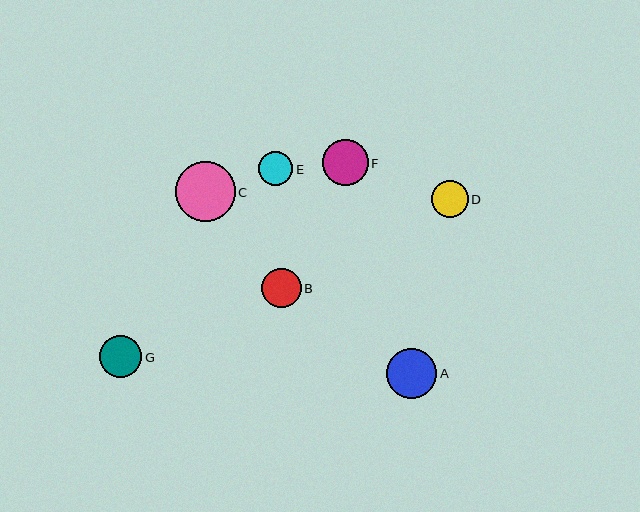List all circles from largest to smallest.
From largest to smallest: C, A, F, G, B, D, E.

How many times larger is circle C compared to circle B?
Circle C is approximately 1.5 times the size of circle B.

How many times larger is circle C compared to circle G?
Circle C is approximately 1.4 times the size of circle G.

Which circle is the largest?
Circle C is the largest with a size of approximately 60 pixels.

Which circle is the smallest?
Circle E is the smallest with a size of approximately 34 pixels.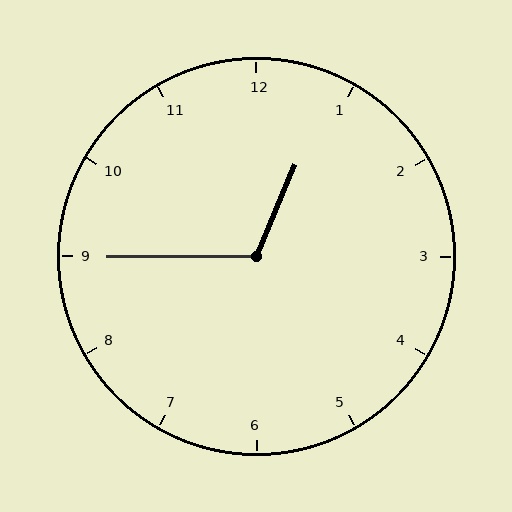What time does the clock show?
12:45.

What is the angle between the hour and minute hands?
Approximately 112 degrees.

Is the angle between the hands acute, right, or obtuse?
It is obtuse.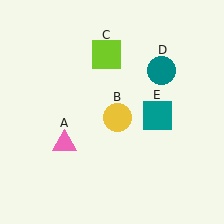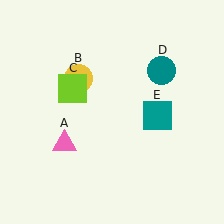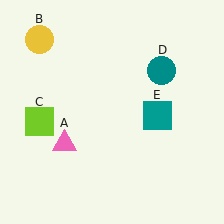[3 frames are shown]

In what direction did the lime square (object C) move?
The lime square (object C) moved down and to the left.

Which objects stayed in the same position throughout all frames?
Pink triangle (object A) and teal circle (object D) and teal square (object E) remained stationary.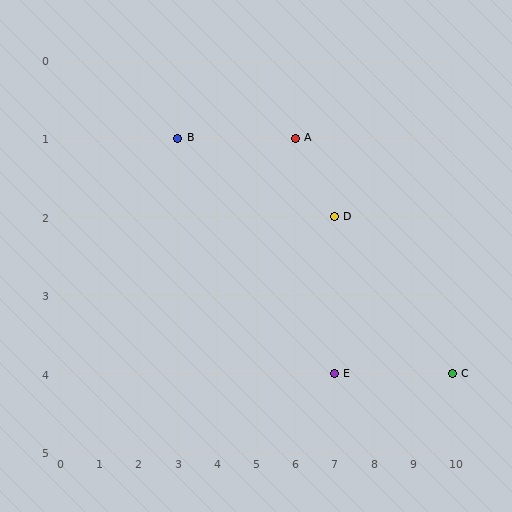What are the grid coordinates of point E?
Point E is at grid coordinates (7, 4).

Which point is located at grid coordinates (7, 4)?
Point E is at (7, 4).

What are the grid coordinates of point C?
Point C is at grid coordinates (10, 4).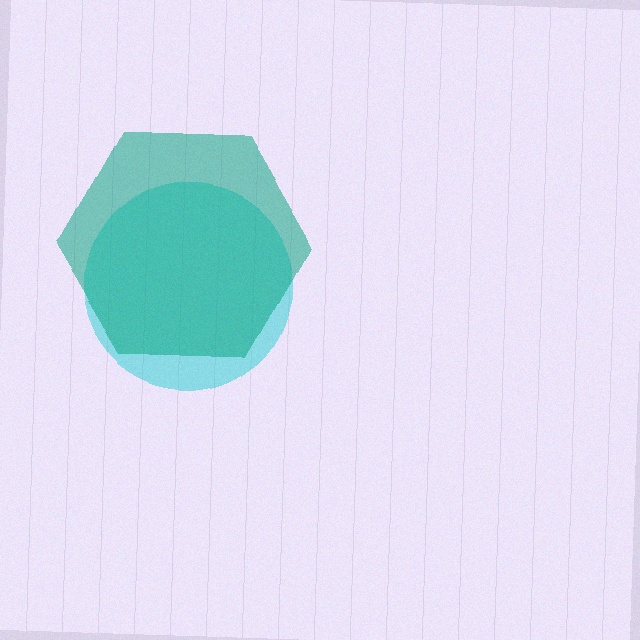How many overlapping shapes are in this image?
There are 2 overlapping shapes in the image.